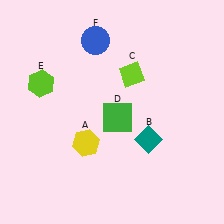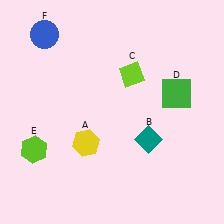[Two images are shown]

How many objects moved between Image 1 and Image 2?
3 objects moved between the two images.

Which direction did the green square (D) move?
The green square (D) moved right.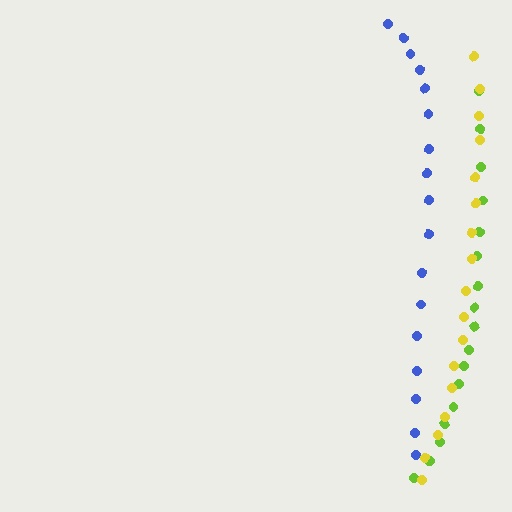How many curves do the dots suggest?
There are 3 distinct paths.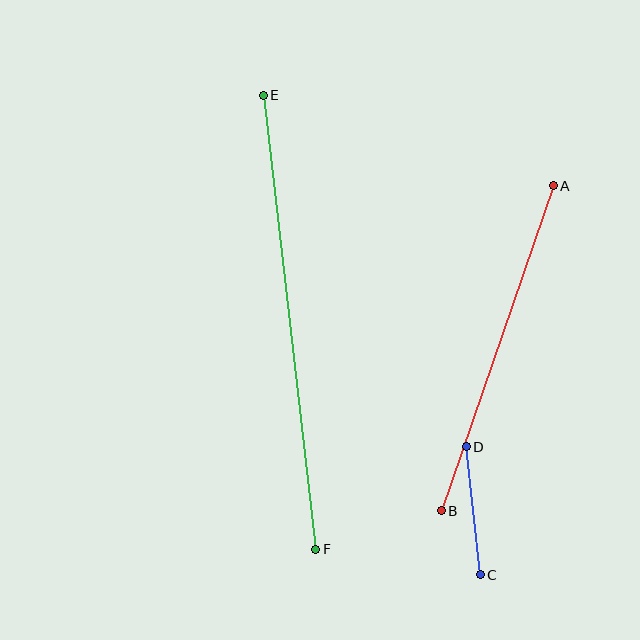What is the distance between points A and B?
The distance is approximately 344 pixels.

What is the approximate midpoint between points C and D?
The midpoint is at approximately (473, 511) pixels.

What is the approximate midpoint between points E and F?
The midpoint is at approximately (290, 322) pixels.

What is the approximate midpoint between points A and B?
The midpoint is at approximately (497, 348) pixels.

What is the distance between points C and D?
The distance is approximately 129 pixels.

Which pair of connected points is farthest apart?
Points E and F are farthest apart.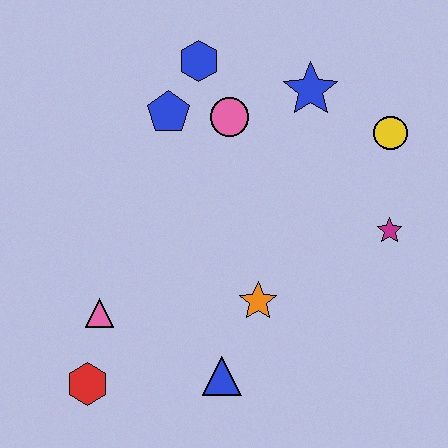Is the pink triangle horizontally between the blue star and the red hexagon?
Yes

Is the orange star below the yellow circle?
Yes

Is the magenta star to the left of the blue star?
No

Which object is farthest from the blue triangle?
The blue hexagon is farthest from the blue triangle.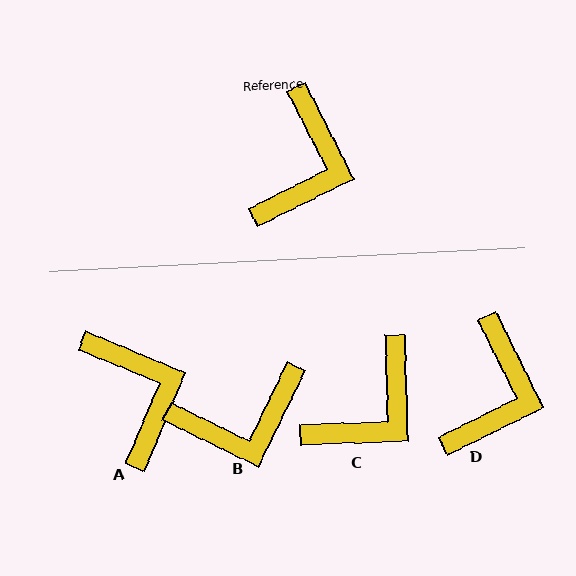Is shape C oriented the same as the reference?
No, it is off by about 25 degrees.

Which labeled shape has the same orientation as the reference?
D.